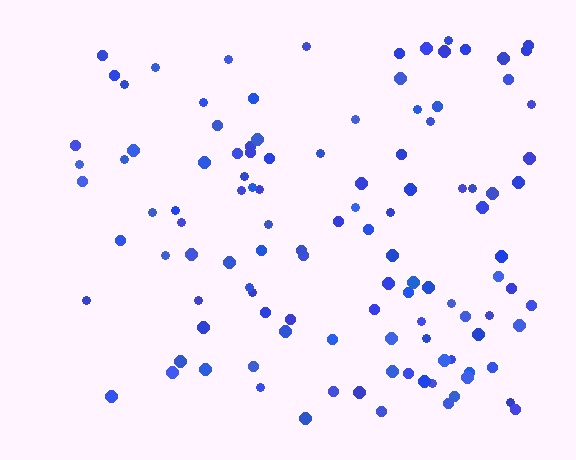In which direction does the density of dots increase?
From left to right, with the right side densest.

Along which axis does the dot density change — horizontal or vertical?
Horizontal.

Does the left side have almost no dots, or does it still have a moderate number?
Still a moderate number, just noticeably fewer than the right.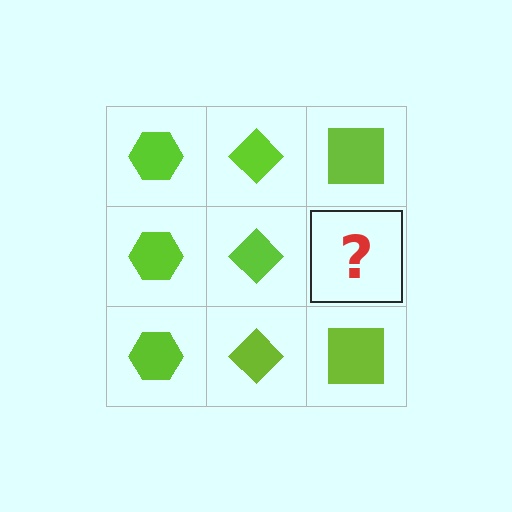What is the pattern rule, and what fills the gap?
The rule is that each column has a consistent shape. The gap should be filled with a lime square.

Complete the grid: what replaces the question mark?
The question mark should be replaced with a lime square.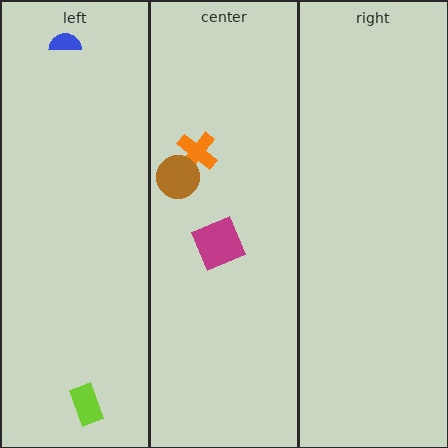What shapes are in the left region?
The blue semicircle, the lime rectangle.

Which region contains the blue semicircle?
The left region.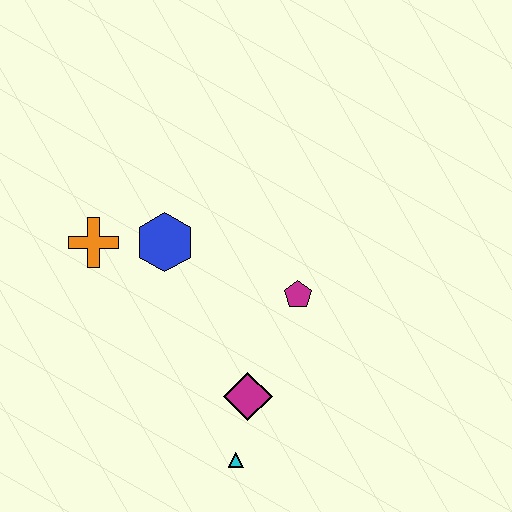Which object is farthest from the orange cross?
The cyan triangle is farthest from the orange cross.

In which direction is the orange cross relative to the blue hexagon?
The orange cross is to the left of the blue hexagon.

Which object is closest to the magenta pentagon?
The magenta diamond is closest to the magenta pentagon.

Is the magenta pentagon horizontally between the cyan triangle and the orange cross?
No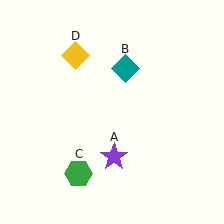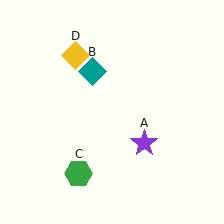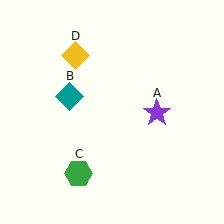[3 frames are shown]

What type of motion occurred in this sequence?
The purple star (object A), teal diamond (object B) rotated counterclockwise around the center of the scene.